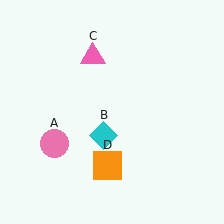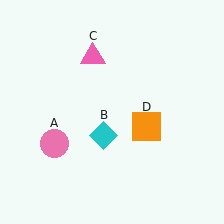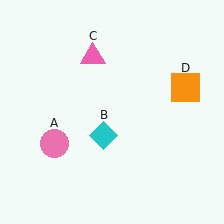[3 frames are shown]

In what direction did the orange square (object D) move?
The orange square (object D) moved up and to the right.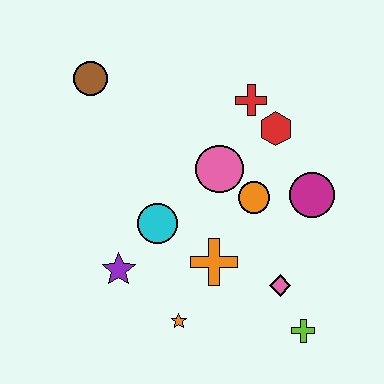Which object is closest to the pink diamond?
The lime cross is closest to the pink diamond.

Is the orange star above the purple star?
No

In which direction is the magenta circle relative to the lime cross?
The magenta circle is above the lime cross.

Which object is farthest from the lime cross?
The brown circle is farthest from the lime cross.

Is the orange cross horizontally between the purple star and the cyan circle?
No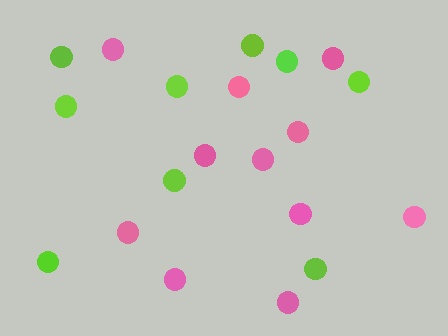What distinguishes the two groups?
There are 2 groups: one group of lime circles (9) and one group of pink circles (11).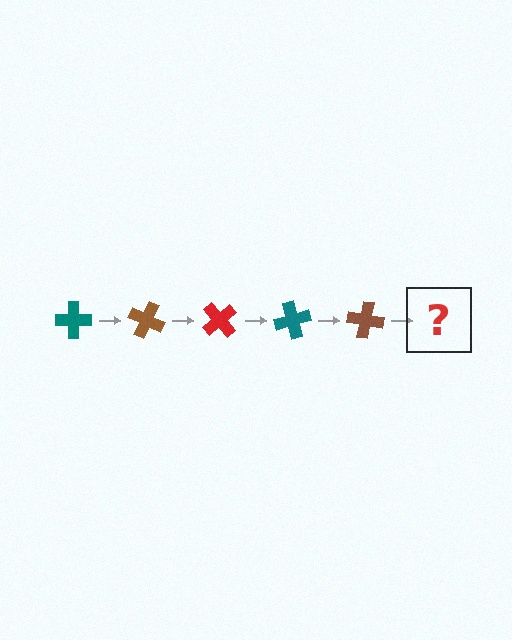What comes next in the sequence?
The next element should be a red cross, rotated 125 degrees from the start.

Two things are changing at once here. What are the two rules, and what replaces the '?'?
The two rules are that it rotates 25 degrees each step and the color cycles through teal, brown, and red. The '?' should be a red cross, rotated 125 degrees from the start.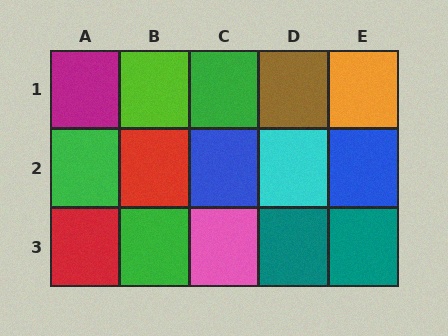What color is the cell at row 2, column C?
Blue.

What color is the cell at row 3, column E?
Teal.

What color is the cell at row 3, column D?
Teal.